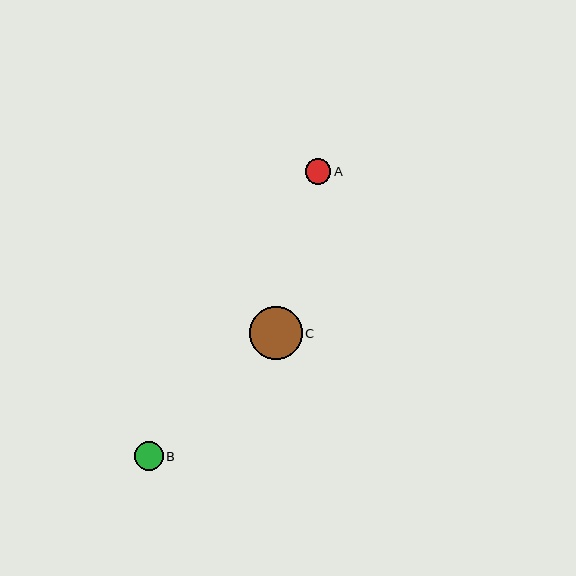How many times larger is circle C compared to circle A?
Circle C is approximately 2.1 times the size of circle A.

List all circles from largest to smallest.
From largest to smallest: C, B, A.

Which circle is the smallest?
Circle A is the smallest with a size of approximately 26 pixels.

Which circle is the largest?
Circle C is the largest with a size of approximately 53 pixels.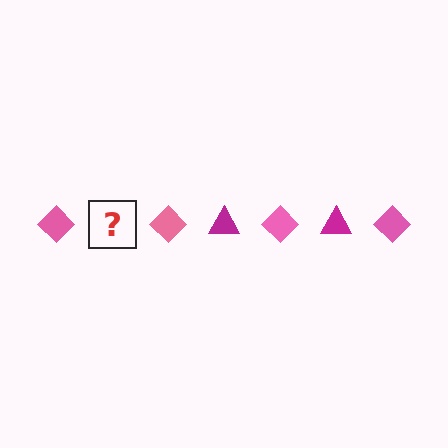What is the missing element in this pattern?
The missing element is a magenta triangle.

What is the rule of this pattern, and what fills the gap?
The rule is that the pattern alternates between pink diamond and magenta triangle. The gap should be filled with a magenta triangle.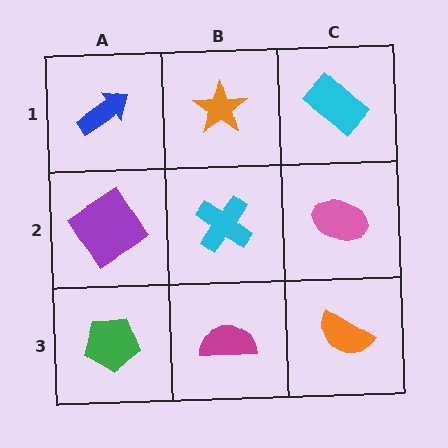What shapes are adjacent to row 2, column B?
An orange star (row 1, column B), a magenta semicircle (row 3, column B), a purple diamond (row 2, column A), a pink ellipse (row 2, column C).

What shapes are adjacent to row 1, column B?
A cyan cross (row 2, column B), a blue arrow (row 1, column A), a cyan rectangle (row 1, column C).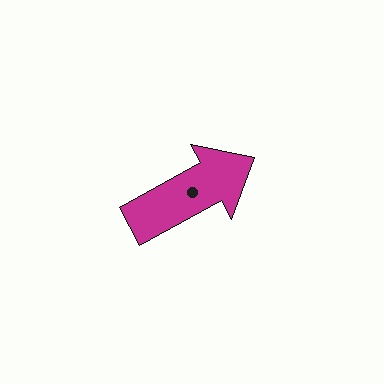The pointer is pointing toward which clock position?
Roughly 2 o'clock.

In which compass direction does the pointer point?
Northeast.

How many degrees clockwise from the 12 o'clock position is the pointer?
Approximately 61 degrees.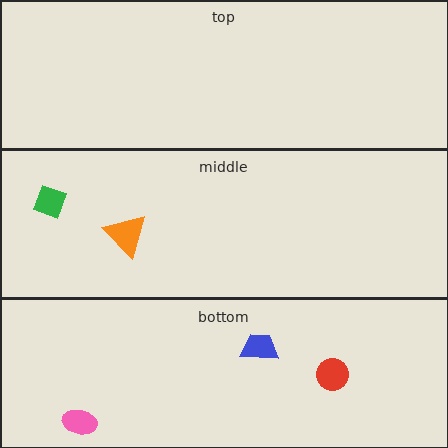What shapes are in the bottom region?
The red circle, the blue trapezoid, the pink ellipse.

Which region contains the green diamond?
The middle region.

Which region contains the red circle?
The bottom region.